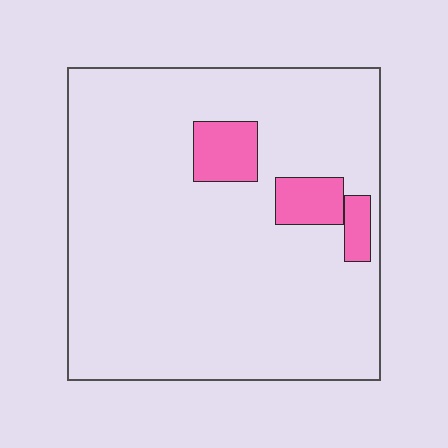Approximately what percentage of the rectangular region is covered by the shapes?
Approximately 10%.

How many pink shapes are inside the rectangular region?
3.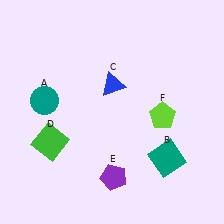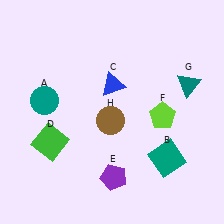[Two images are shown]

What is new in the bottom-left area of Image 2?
A brown circle (H) was added in the bottom-left area of Image 2.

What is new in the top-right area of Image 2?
A teal triangle (G) was added in the top-right area of Image 2.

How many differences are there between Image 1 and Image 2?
There are 2 differences between the two images.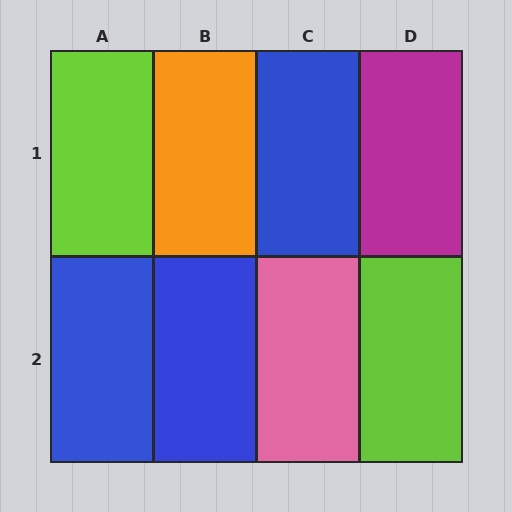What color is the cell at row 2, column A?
Blue.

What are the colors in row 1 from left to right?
Lime, orange, blue, magenta.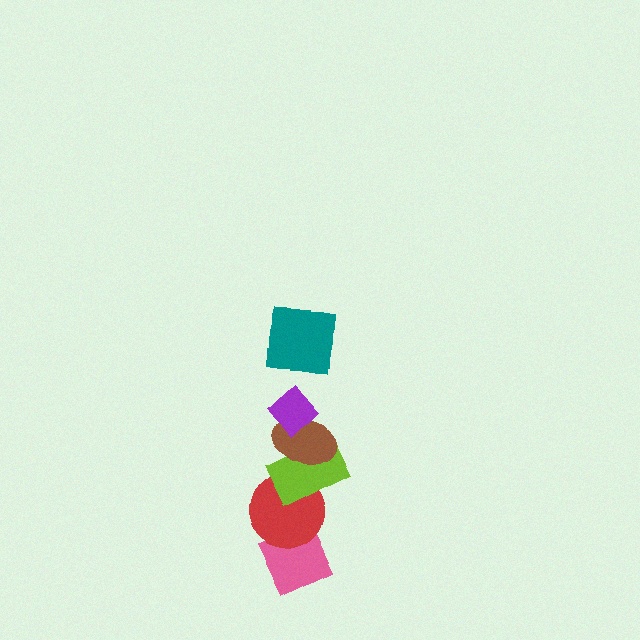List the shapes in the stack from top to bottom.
From top to bottom: the teal square, the purple diamond, the brown ellipse, the lime rectangle, the red circle, the pink diamond.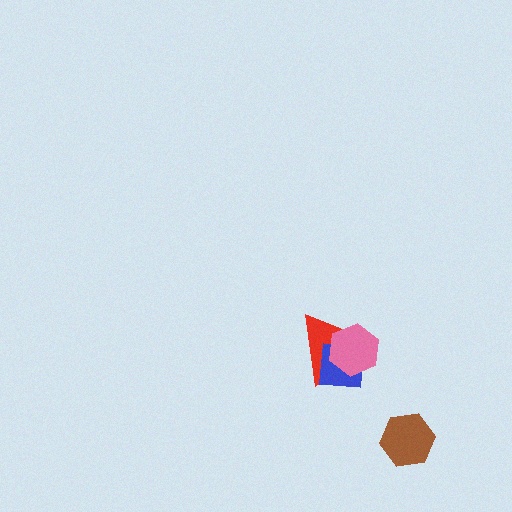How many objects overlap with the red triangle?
2 objects overlap with the red triangle.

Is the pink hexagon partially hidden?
No, no other shape covers it.